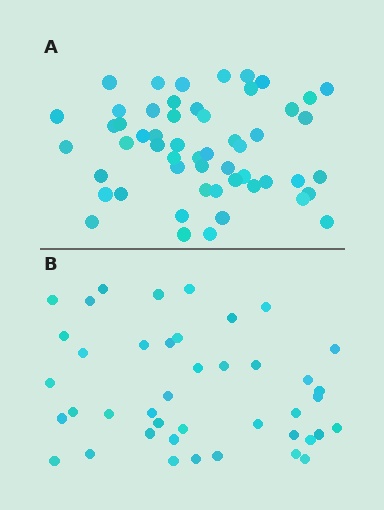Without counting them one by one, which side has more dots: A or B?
Region A (the top region) has more dots.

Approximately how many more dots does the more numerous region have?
Region A has roughly 12 or so more dots than region B.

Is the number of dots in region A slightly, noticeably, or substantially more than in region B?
Region A has noticeably more, but not dramatically so. The ratio is roughly 1.3 to 1.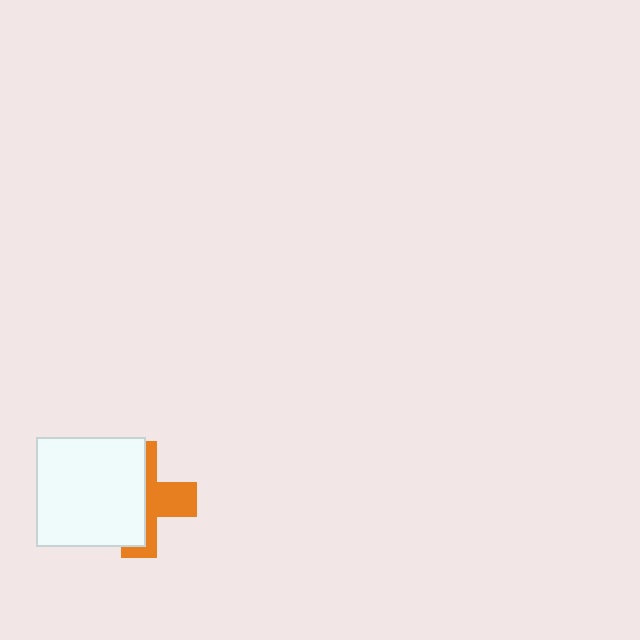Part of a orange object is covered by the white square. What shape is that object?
It is a cross.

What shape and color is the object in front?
The object in front is a white square.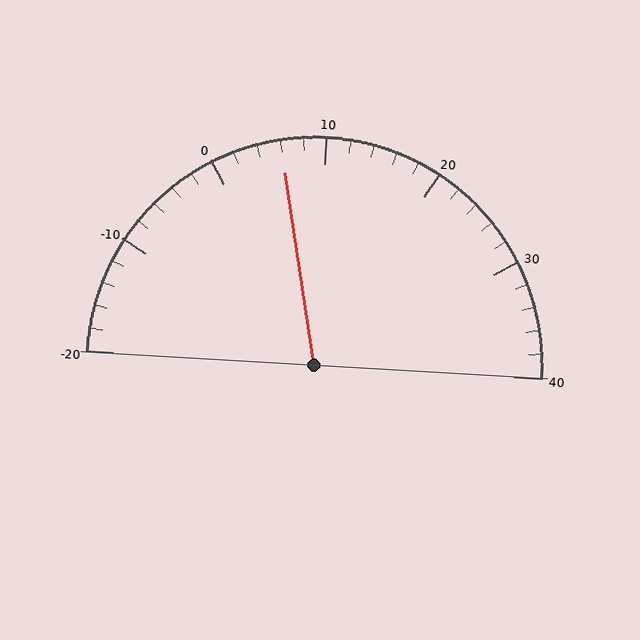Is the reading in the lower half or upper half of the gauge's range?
The reading is in the lower half of the range (-20 to 40).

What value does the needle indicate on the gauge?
The needle indicates approximately 6.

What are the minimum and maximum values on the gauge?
The gauge ranges from -20 to 40.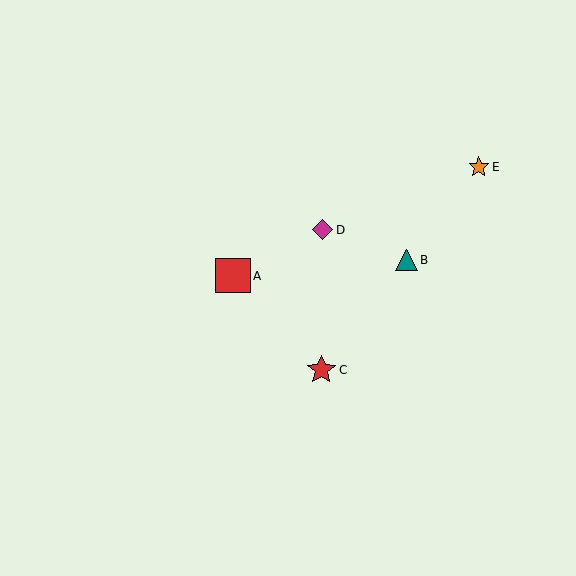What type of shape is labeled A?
Shape A is a red square.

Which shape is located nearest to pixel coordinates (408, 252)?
The teal triangle (labeled B) at (406, 260) is nearest to that location.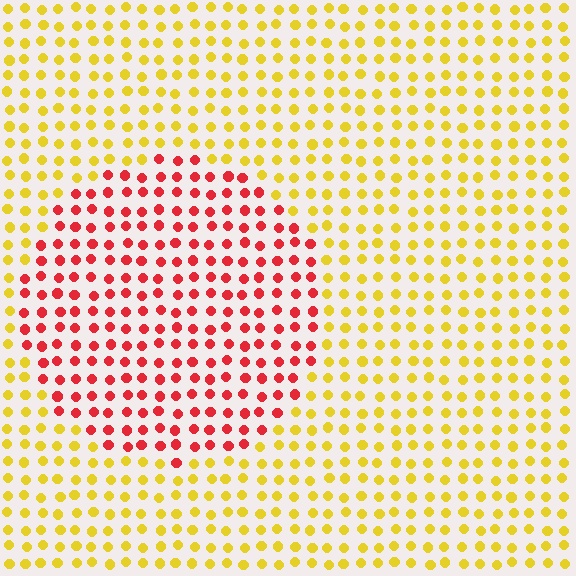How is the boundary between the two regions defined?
The boundary is defined purely by a slight shift in hue (about 58 degrees). Spacing, size, and orientation are identical on both sides.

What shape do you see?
I see a circle.